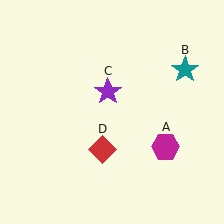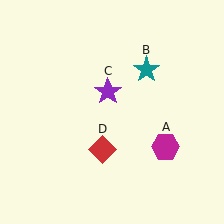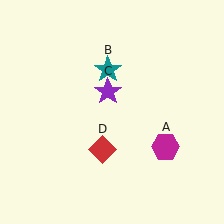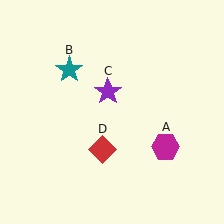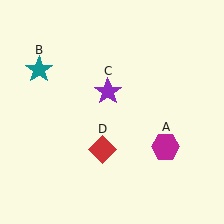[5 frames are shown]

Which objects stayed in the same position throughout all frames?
Magenta hexagon (object A) and purple star (object C) and red diamond (object D) remained stationary.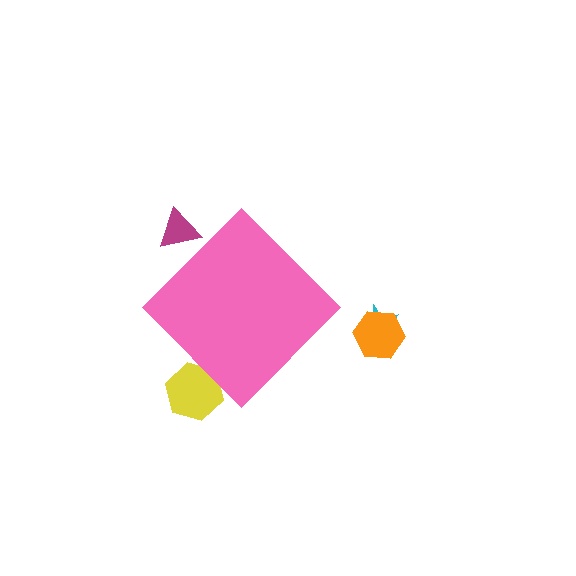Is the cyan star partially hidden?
No, the cyan star is fully visible.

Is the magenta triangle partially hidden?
Yes, the magenta triangle is partially hidden behind the pink diamond.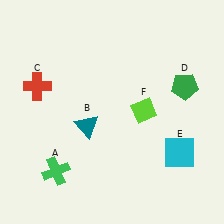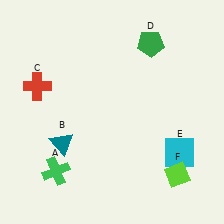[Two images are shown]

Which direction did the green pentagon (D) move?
The green pentagon (D) moved up.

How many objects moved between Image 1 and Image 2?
3 objects moved between the two images.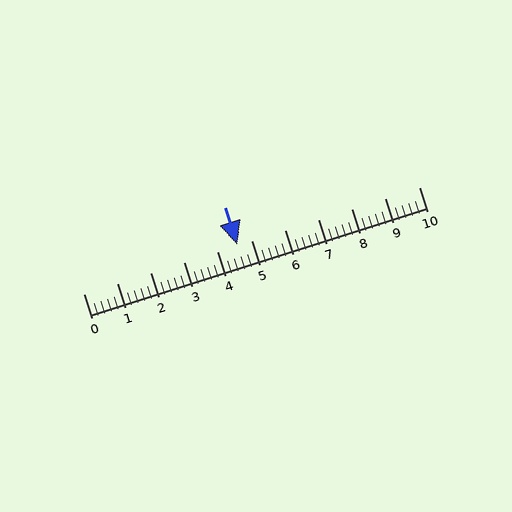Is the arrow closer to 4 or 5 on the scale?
The arrow is closer to 5.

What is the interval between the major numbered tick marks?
The major tick marks are spaced 1 units apart.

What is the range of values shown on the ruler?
The ruler shows values from 0 to 10.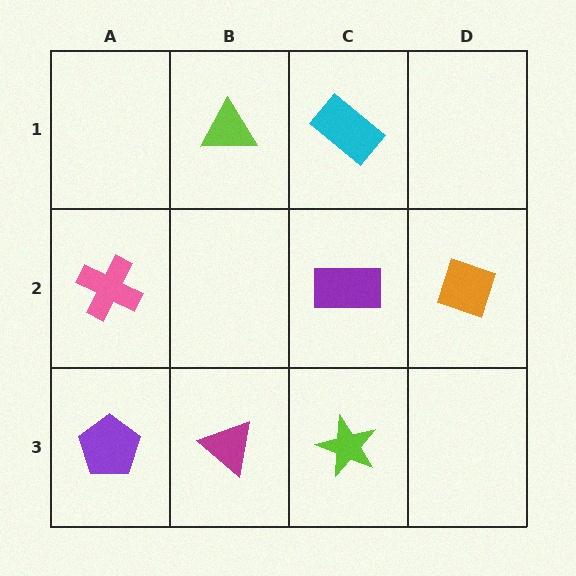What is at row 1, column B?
A lime triangle.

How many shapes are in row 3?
3 shapes.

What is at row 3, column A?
A purple pentagon.